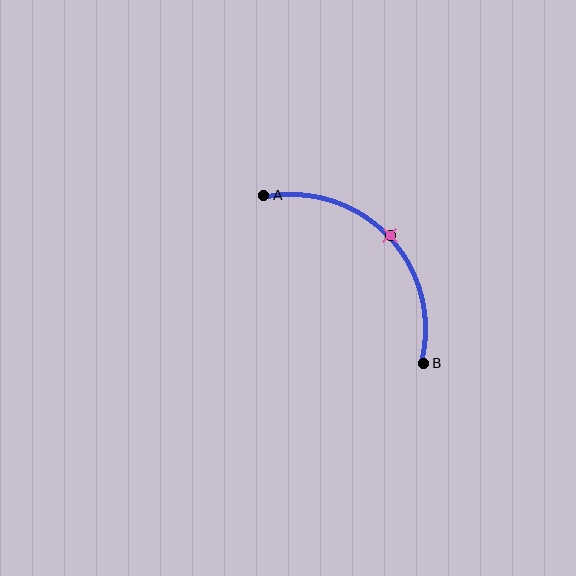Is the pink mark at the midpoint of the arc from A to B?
Yes. The pink mark lies on the arc at equal arc-length from both A and B — it is the arc midpoint.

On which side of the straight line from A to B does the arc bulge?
The arc bulges above and to the right of the straight line connecting A and B.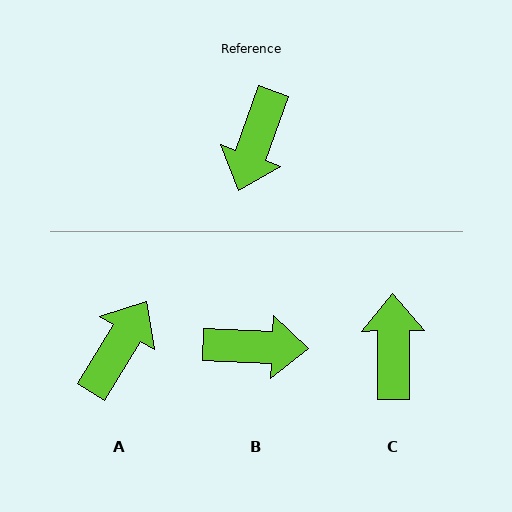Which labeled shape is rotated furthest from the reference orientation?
A, about 168 degrees away.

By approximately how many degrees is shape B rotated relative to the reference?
Approximately 107 degrees counter-clockwise.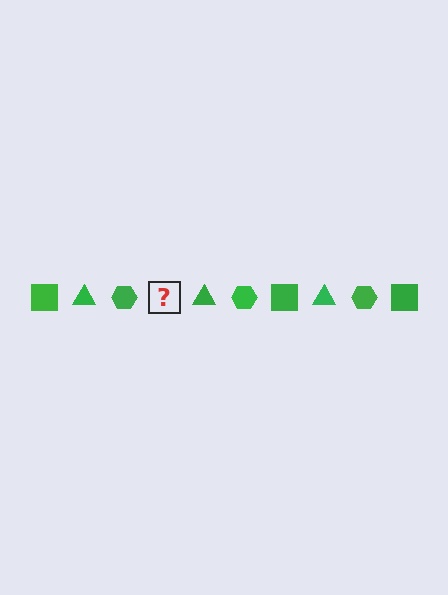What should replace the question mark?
The question mark should be replaced with a green square.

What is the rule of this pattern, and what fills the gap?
The rule is that the pattern cycles through square, triangle, hexagon shapes in green. The gap should be filled with a green square.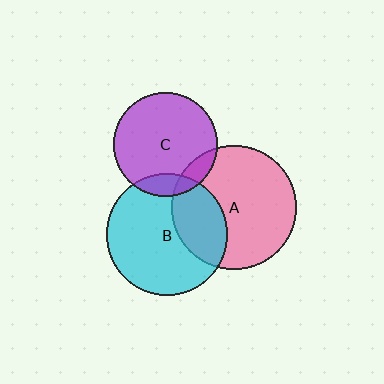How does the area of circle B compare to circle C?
Approximately 1.4 times.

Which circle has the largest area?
Circle A (pink).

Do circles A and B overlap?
Yes.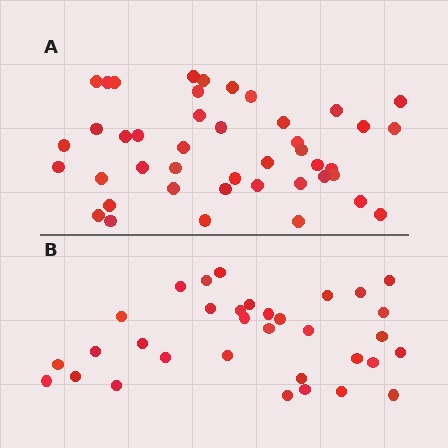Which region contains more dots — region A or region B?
Region A (the top region) has more dots.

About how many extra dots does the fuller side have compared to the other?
Region A has roughly 10 or so more dots than region B.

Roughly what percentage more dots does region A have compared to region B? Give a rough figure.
About 30% more.